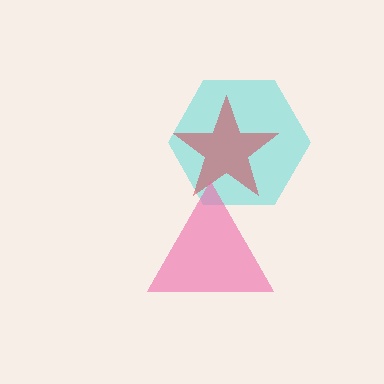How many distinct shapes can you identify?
There are 3 distinct shapes: a cyan hexagon, a red star, a pink triangle.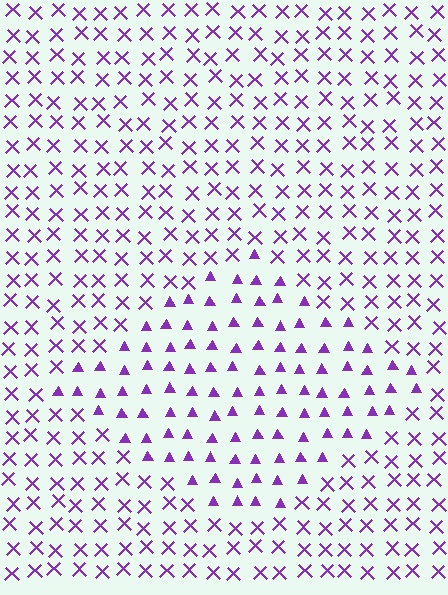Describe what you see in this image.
The image is filled with small purple elements arranged in a uniform grid. A diamond-shaped region contains triangles, while the surrounding area contains X marks. The boundary is defined purely by the change in element shape.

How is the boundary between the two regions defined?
The boundary is defined by a change in element shape: triangles inside vs. X marks outside. All elements share the same color and spacing.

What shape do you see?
I see a diamond.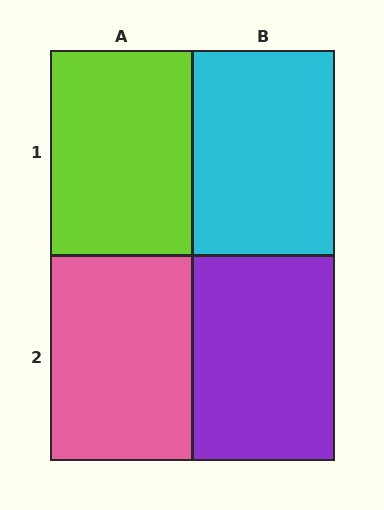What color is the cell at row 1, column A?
Lime.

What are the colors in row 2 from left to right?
Pink, purple.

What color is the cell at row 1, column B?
Cyan.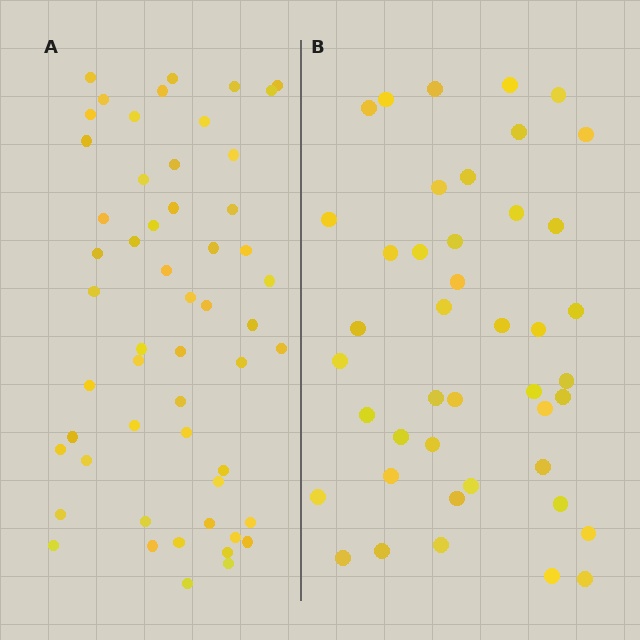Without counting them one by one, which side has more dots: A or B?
Region A (the left region) has more dots.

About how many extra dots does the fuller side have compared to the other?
Region A has roughly 12 or so more dots than region B.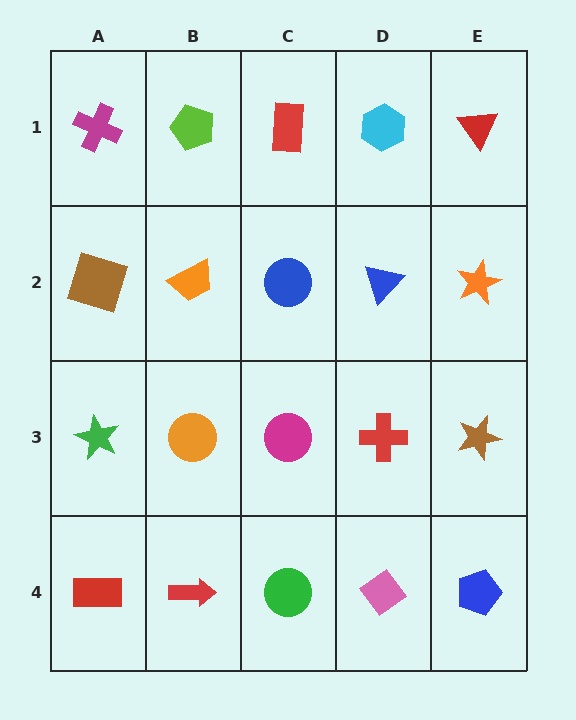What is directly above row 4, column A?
A green star.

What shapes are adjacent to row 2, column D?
A cyan hexagon (row 1, column D), a red cross (row 3, column D), a blue circle (row 2, column C), an orange star (row 2, column E).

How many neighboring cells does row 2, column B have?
4.